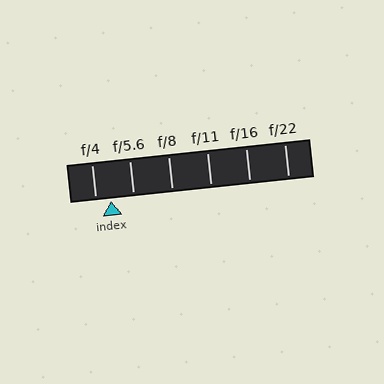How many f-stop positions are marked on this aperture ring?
There are 6 f-stop positions marked.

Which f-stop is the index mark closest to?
The index mark is closest to f/4.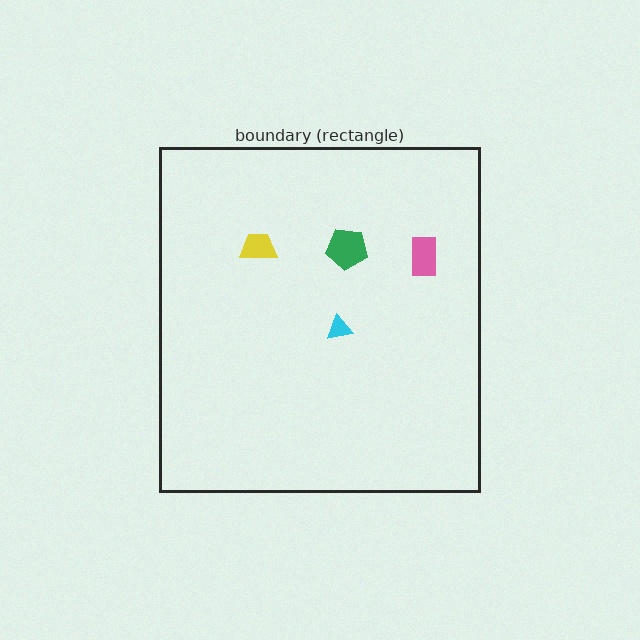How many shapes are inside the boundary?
4 inside, 0 outside.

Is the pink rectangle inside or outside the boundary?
Inside.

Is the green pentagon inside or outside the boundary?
Inside.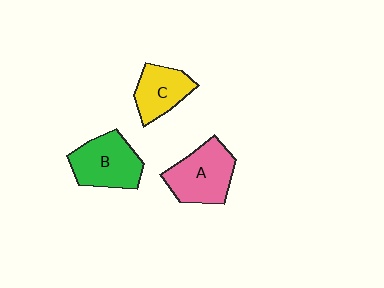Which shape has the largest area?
Shape A (pink).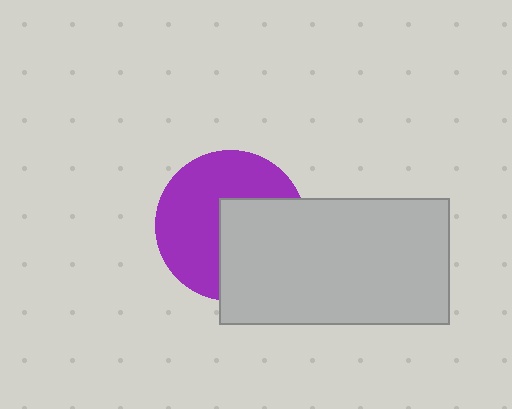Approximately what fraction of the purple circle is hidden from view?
Roughly 43% of the purple circle is hidden behind the light gray rectangle.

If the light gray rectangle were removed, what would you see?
You would see the complete purple circle.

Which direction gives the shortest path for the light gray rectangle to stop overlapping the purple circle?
Moving right gives the shortest separation.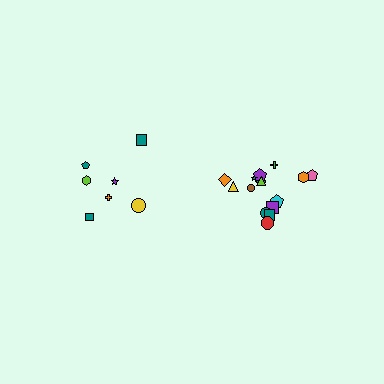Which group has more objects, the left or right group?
The right group.